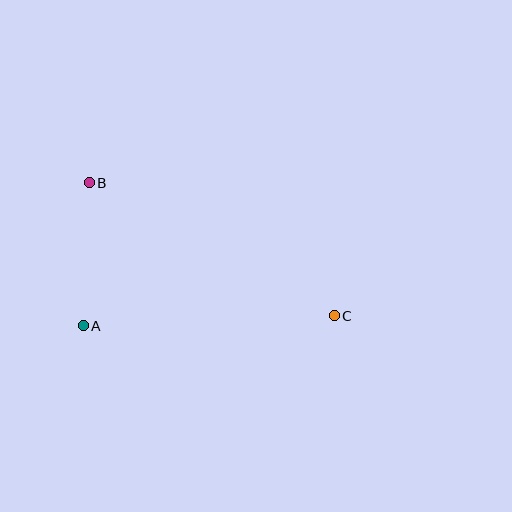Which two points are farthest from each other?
Points B and C are farthest from each other.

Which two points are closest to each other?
Points A and B are closest to each other.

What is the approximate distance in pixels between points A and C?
The distance between A and C is approximately 251 pixels.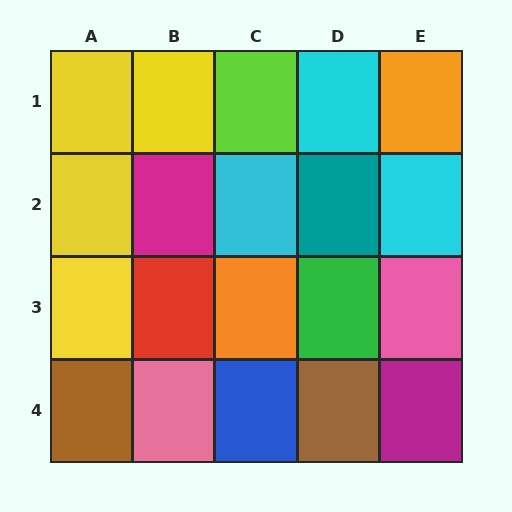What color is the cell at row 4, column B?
Pink.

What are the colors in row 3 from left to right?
Yellow, red, orange, green, pink.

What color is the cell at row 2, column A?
Yellow.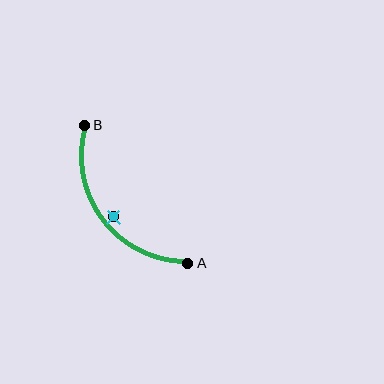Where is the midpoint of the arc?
The arc midpoint is the point on the curve farthest from the straight line joining A and B. It sits below and to the left of that line.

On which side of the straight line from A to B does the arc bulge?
The arc bulges below and to the left of the straight line connecting A and B.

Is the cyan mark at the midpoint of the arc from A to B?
No — the cyan mark does not lie on the arc at all. It sits slightly inside the curve.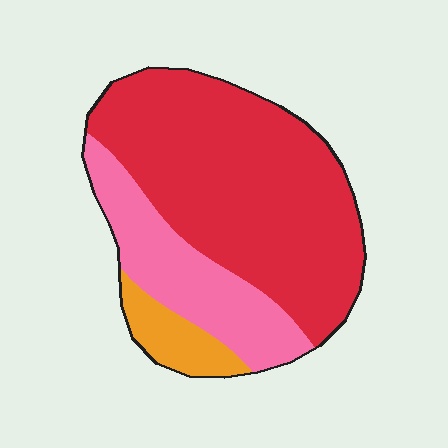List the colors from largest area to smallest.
From largest to smallest: red, pink, orange.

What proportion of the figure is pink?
Pink covers around 25% of the figure.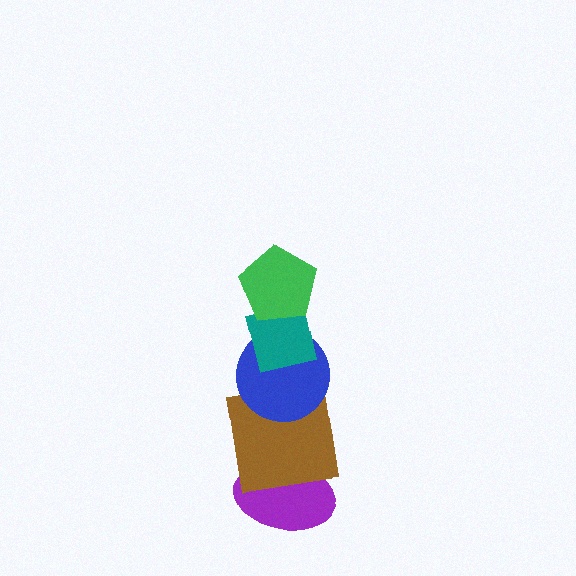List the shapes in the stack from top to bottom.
From top to bottom: the green pentagon, the teal square, the blue circle, the brown square, the purple ellipse.